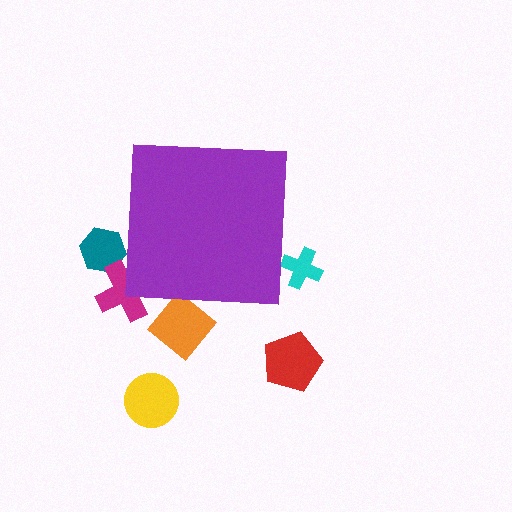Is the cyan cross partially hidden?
Yes, the cyan cross is partially hidden behind the purple square.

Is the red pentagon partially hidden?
No, the red pentagon is fully visible.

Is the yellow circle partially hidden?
No, the yellow circle is fully visible.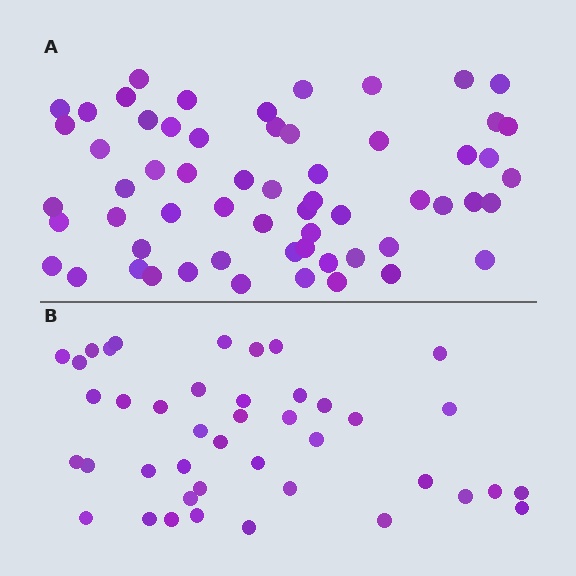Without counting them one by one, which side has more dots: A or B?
Region A (the top region) has more dots.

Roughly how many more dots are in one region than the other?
Region A has approximately 20 more dots than region B.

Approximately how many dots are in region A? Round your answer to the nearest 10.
About 60 dots.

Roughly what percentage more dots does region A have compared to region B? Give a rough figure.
About 45% more.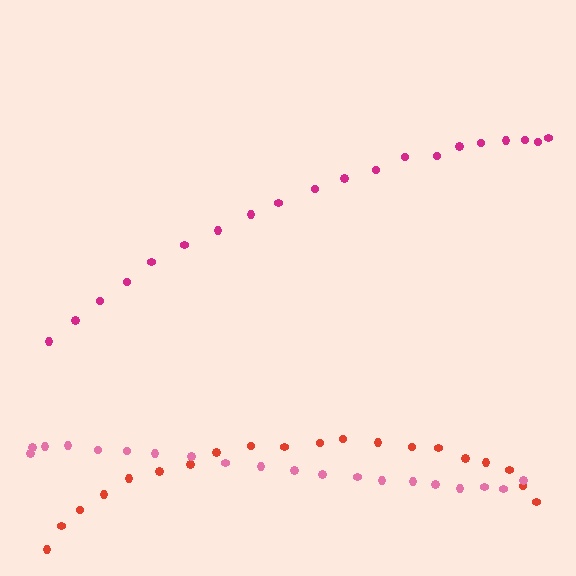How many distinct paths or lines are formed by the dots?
There are 3 distinct paths.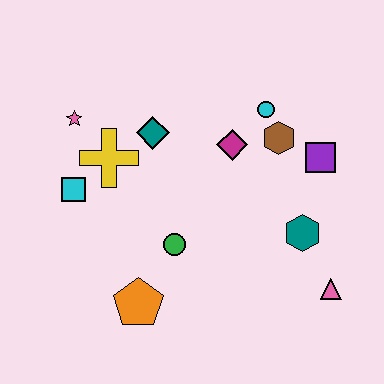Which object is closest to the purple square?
The brown hexagon is closest to the purple square.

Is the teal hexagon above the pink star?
No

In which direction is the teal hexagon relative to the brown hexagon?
The teal hexagon is below the brown hexagon.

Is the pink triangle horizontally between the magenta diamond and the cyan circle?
No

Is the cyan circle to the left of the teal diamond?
No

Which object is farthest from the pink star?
The pink triangle is farthest from the pink star.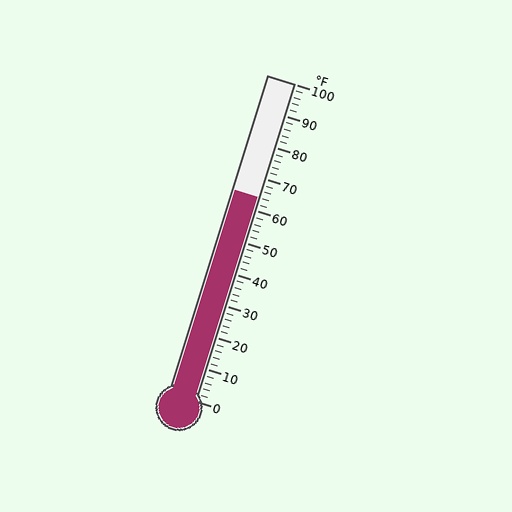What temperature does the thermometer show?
The thermometer shows approximately 64°F.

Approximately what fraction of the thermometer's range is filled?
The thermometer is filled to approximately 65% of its range.